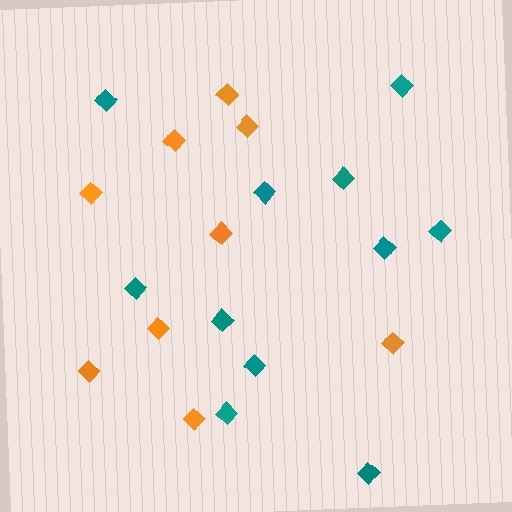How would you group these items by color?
There are 2 groups: one group of teal diamonds (11) and one group of orange diamonds (9).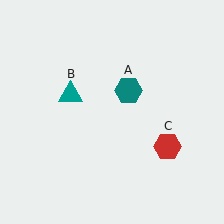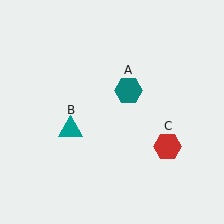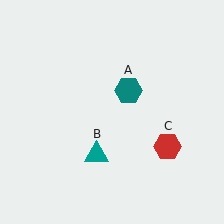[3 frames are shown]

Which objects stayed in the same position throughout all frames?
Teal hexagon (object A) and red hexagon (object C) remained stationary.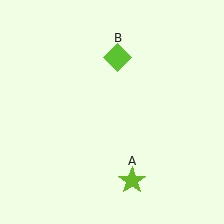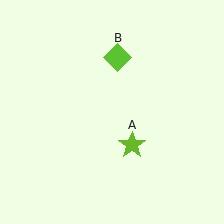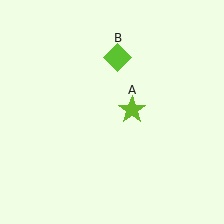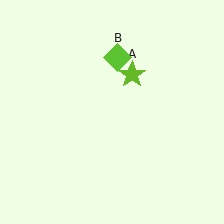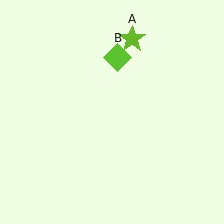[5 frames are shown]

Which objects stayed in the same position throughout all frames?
Lime diamond (object B) remained stationary.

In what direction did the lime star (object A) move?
The lime star (object A) moved up.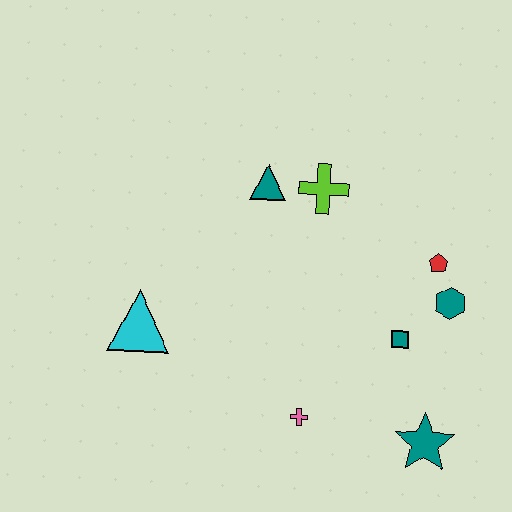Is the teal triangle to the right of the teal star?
No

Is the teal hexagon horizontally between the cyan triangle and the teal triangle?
No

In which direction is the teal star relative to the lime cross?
The teal star is below the lime cross.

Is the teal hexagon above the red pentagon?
No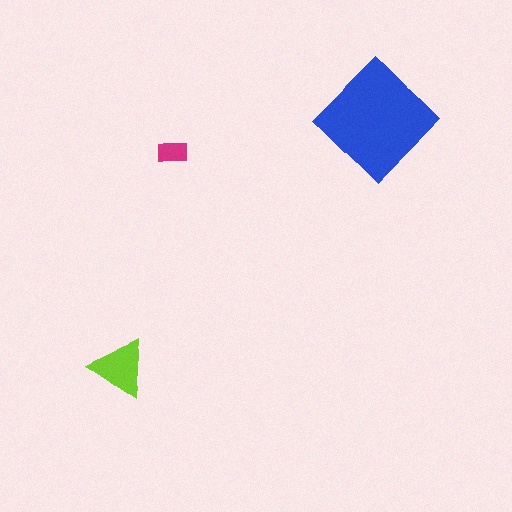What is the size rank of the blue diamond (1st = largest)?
1st.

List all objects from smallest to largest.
The magenta rectangle, the lime triangle, the blue diamond.